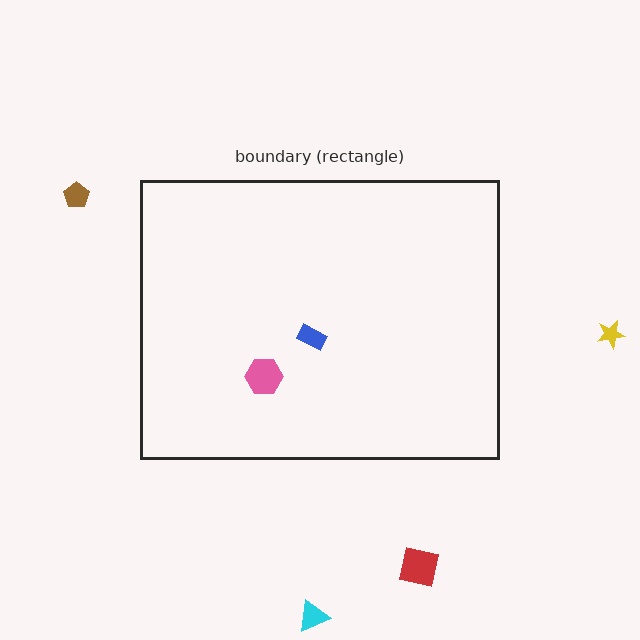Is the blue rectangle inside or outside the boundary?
Inside.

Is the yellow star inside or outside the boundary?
Outside.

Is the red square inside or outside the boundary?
Outside.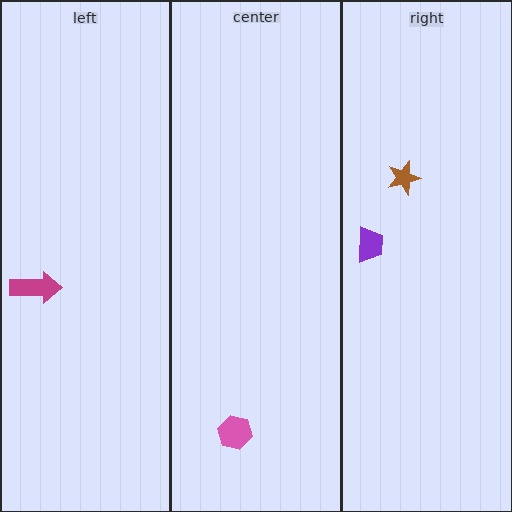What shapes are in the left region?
The magenta arrow.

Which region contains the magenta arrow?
The left region.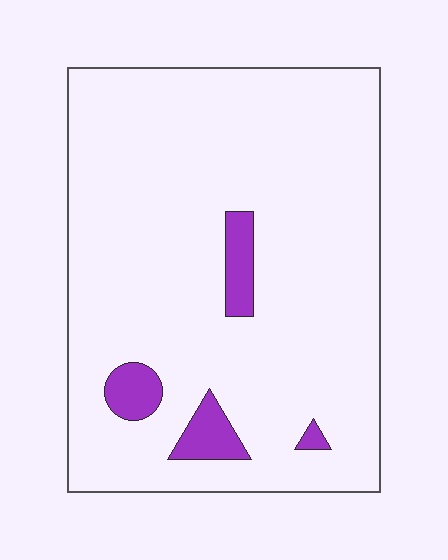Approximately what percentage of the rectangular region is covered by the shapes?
Approximately 5%.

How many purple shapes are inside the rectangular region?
4.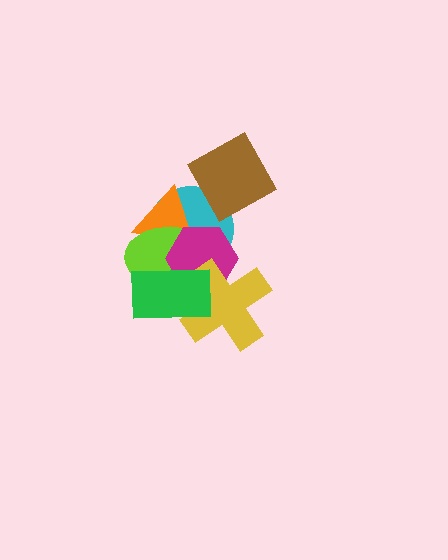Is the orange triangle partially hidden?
Yes, it is partially covered by another shape.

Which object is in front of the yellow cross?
The green rectangle is in front of the yellow cross.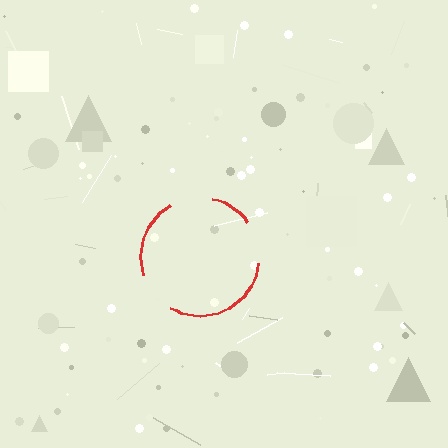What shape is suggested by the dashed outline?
The dashed outline suggests a circle.